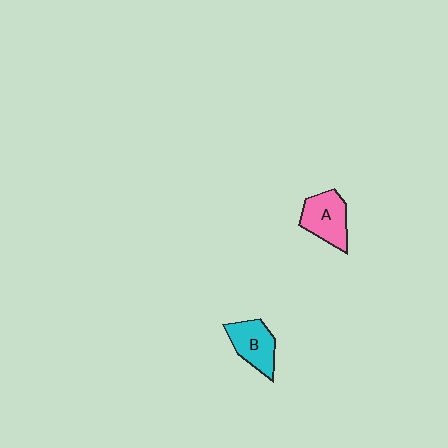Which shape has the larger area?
Shape A (pink).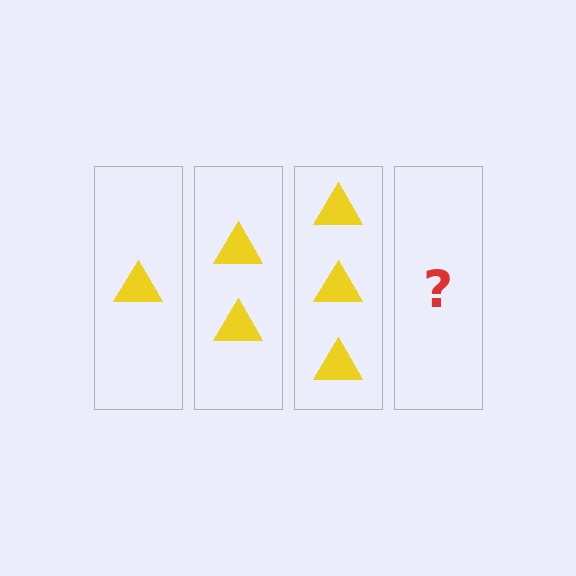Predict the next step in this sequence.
The next step is 4 triangles.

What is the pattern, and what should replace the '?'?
The pattern is that each step adds one more triangle. The '?' should be 4 triangles.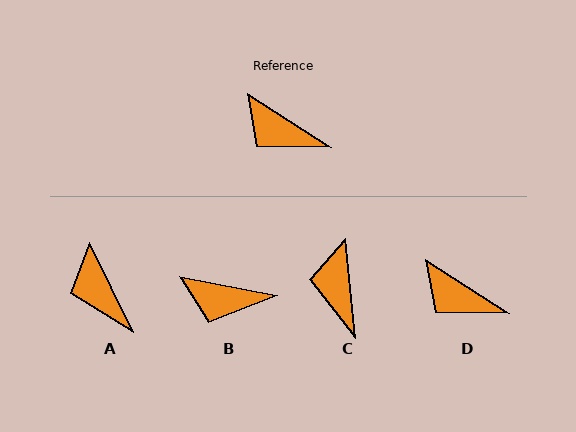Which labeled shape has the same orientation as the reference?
D.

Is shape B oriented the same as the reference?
No, it is off by about 22 degrees.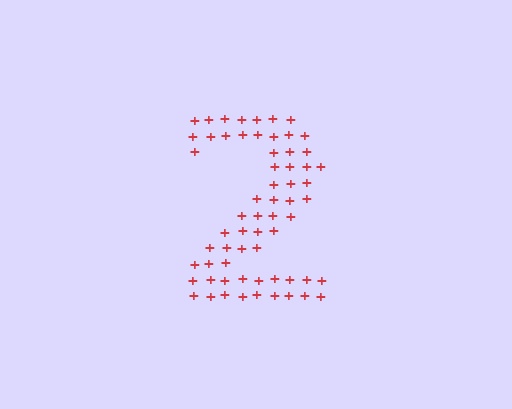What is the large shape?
The large shape is the digit 2.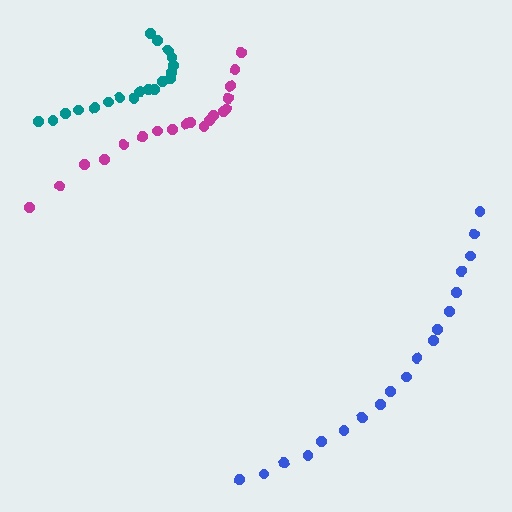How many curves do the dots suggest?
There are 3 distinct paths.